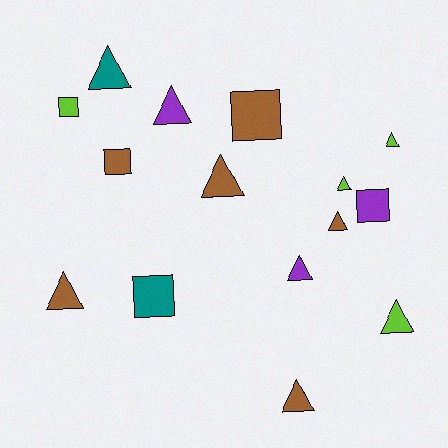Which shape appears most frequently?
Triangle, with 10 objects.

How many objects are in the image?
There are 15 objects.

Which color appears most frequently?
Brown, with 6 objects.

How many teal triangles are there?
There is 1 teal triangle.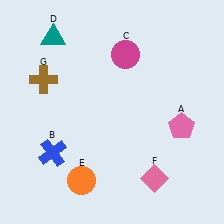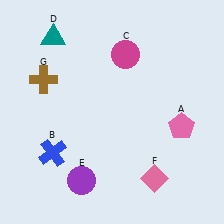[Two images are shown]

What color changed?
The circle (E) changed from orange in Image 1 to purple in Image 2.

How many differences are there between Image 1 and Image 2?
There is 1 difference between the two images.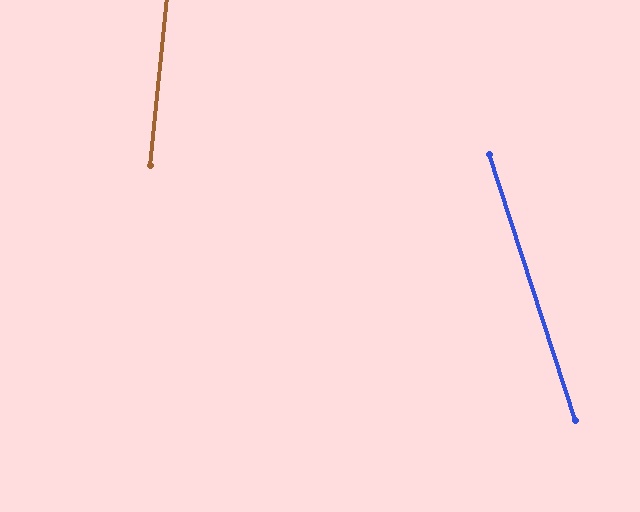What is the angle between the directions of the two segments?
Approximately 24 degrees.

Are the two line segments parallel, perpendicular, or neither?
Neither parallel nor perpendicular — they differ by about 24°.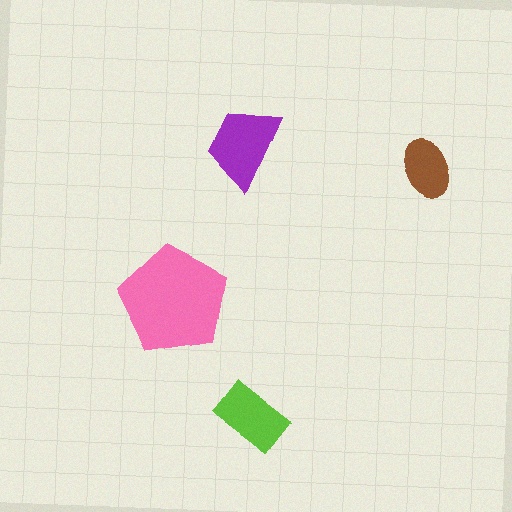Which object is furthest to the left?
The pink pentagon is leftmost.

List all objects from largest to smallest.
The pink pentagon, the purple trapezoid, the lime rectangle, the brown ellipse.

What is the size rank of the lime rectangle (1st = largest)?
3rd.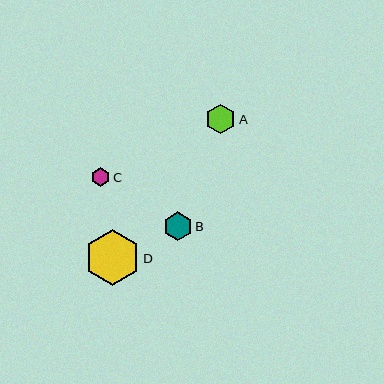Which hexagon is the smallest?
Hexagon C is the smallest with a size of approximately 19 pixels.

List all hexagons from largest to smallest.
From largest to smallest: D, A, B, C.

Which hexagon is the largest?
Hexagon D is the largest with a size of approximately 56 pixels.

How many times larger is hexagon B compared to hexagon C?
Hexagon B is approximately 1.5 times the size of hexagon C.